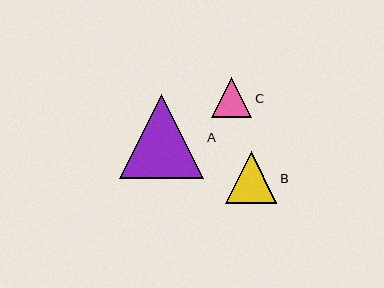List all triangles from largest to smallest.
From largest to smallest: A, B, C.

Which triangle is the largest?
Triangle A is the largest with a size of approximately 85 pixels.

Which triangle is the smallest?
Triangle C is the smallest with a size of approximately 41 pixels.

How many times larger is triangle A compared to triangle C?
Triangle A is approximately 2.1 times the size of triangle C.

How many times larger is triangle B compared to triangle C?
Triangle B is approximately 1.3 times the size of triangle C.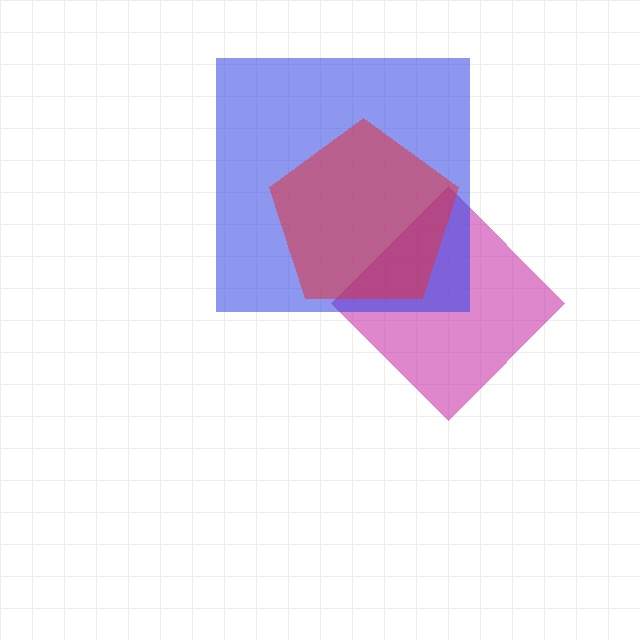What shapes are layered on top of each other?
The layered shapes are: a magenta diamond, a blue square, a red pentagon.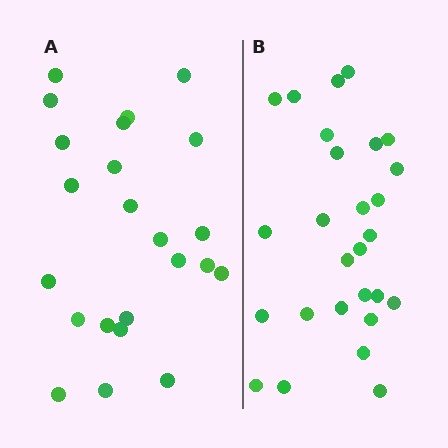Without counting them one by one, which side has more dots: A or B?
Region B (the right region) has more dots.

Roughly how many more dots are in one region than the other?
Region B has about 4 more dots than region A.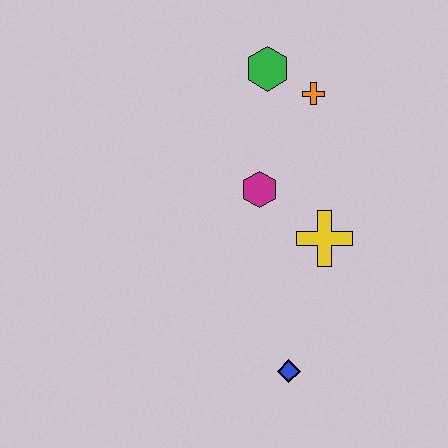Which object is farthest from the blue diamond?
The green hexagon is farthest from the blue diamond.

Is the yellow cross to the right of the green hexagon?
Yes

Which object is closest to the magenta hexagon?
The yellow cross is closest to the magenta hexagon.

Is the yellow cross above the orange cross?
No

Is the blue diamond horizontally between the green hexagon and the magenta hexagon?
No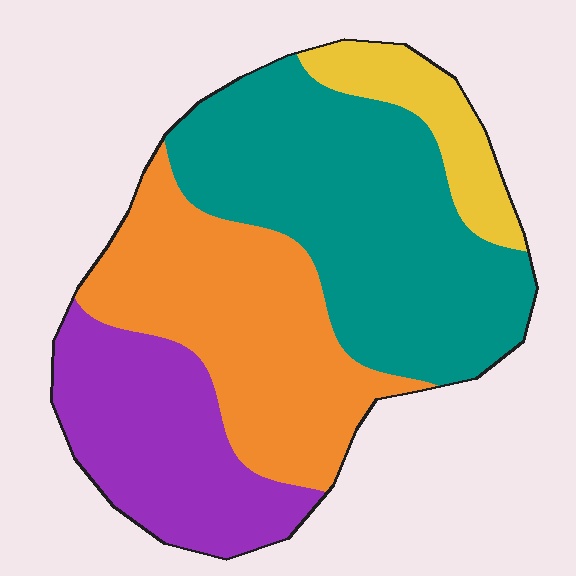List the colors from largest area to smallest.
From largest to smallest: teal, orange, purple, yellow.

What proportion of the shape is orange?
Orange takes up between a quarter and a half of the shape.